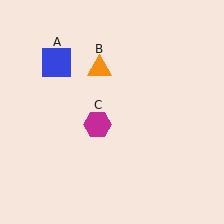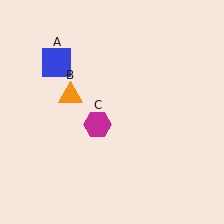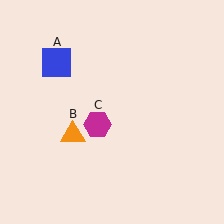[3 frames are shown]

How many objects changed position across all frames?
1 object changed position: orange triangle (object B).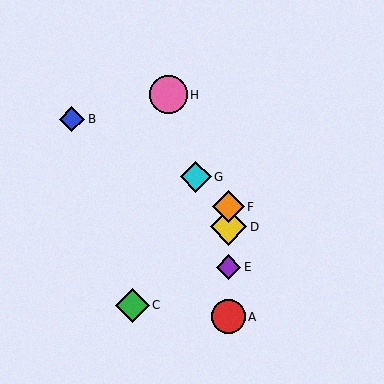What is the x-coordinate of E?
Object E is at x≈229.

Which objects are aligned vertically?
Objects A, D, E, F are aligned vertically.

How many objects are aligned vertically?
4 objects (A, D, E, F) are aligned vertically.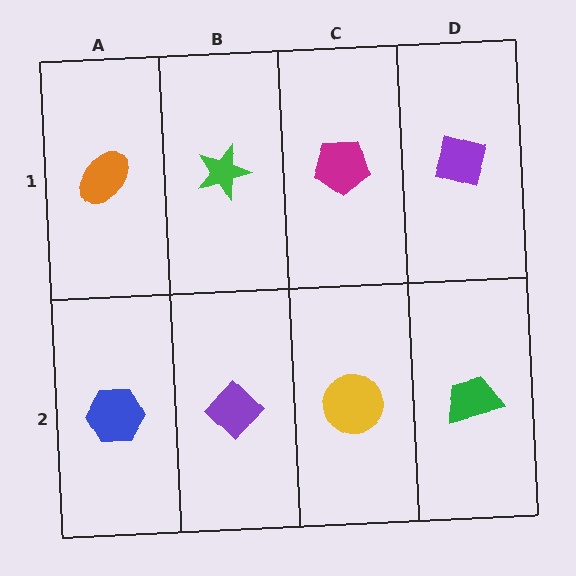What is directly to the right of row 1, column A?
A green star.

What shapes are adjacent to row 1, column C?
A yellow circle (row 2, column C), a green star (row 1, column B), a purple square (row 1, column D).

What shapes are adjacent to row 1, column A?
A blue hexagon (row 2, column A), a green star (row 1, column B).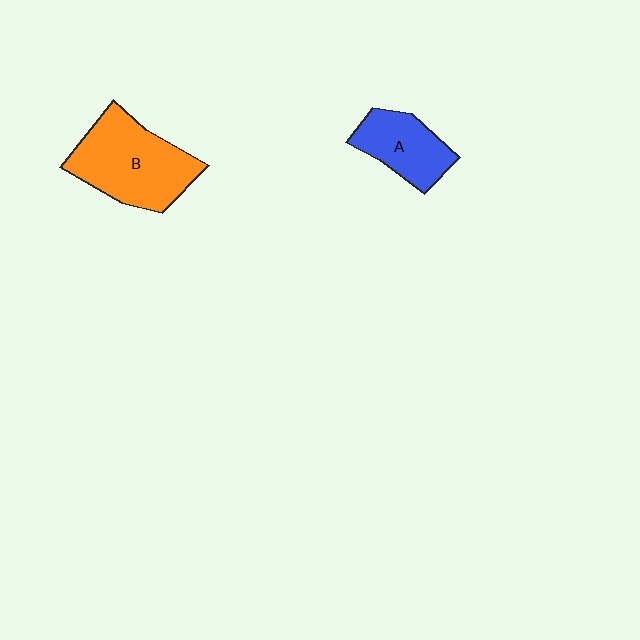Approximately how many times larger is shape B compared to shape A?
Approximately 1.7 times.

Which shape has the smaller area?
Shape A (blue).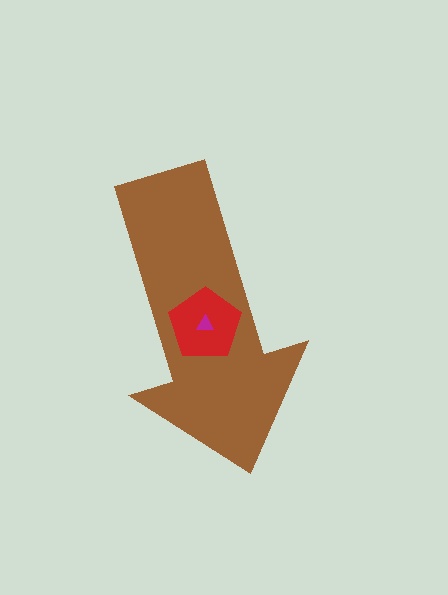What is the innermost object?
The magenta triangle.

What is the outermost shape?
The brown arrow.